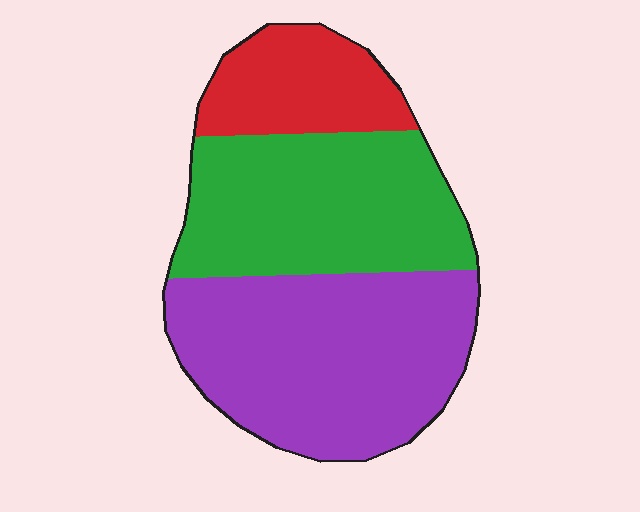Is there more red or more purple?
Purple.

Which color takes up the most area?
Purple, at roughly 45%.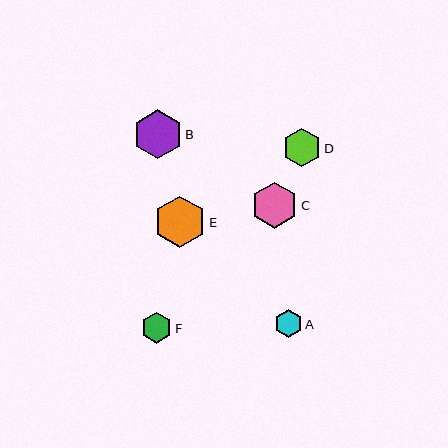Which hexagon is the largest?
Hexagon E is the largest with a size of approximately 52 pixels.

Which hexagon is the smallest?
Hexagon A is the smallest with a size of approximately 27 pixels.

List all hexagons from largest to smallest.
From largest to smallest: E, B, C, D, F, A.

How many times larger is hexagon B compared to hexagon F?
Hexagon B is approximately 1.6 times the size of hexagon F.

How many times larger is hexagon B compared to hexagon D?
Hexagon B is approximately 1.3 times the size of hexagon D.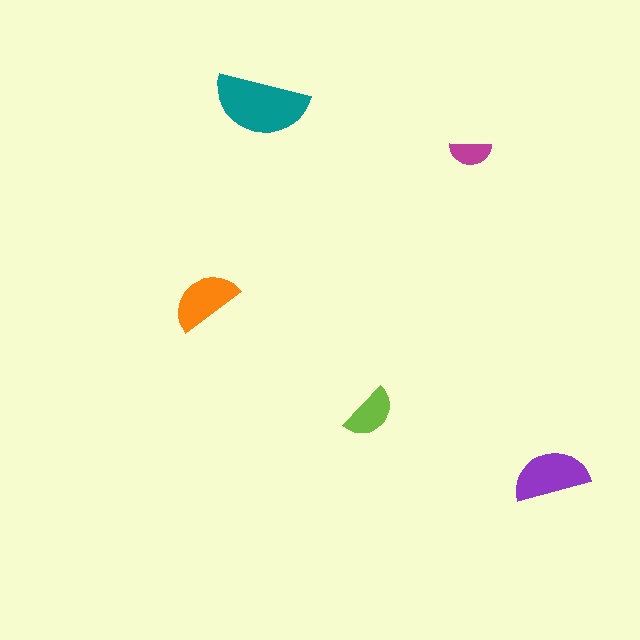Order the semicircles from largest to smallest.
the teal one, the purple one, the orange one, the lime one, the magenta one.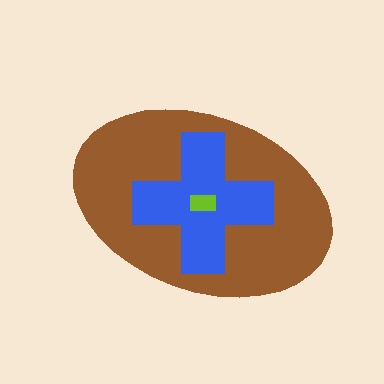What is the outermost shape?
The brown ellipse.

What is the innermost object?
The lime rectangle.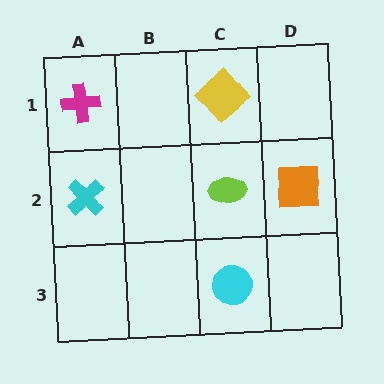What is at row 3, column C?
A cyan circle.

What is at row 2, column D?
An orange square.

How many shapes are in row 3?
1 shape.